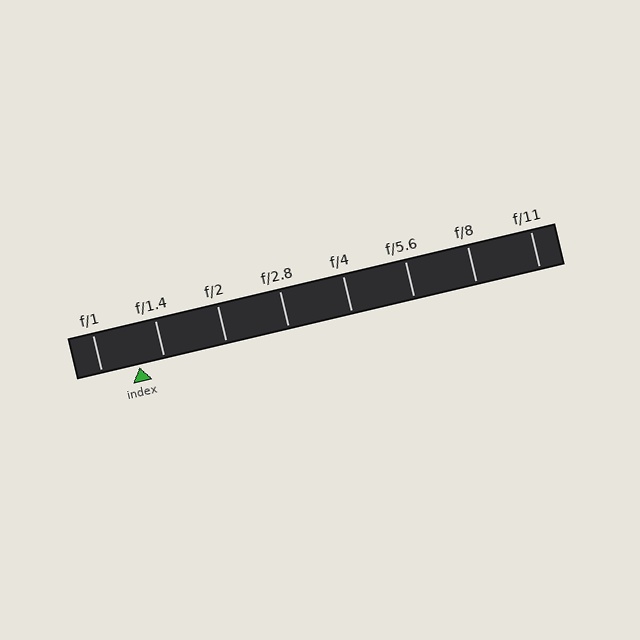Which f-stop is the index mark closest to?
The index mark is closest to f/1.4.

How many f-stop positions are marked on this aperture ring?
There are 8 f-stop positions marked.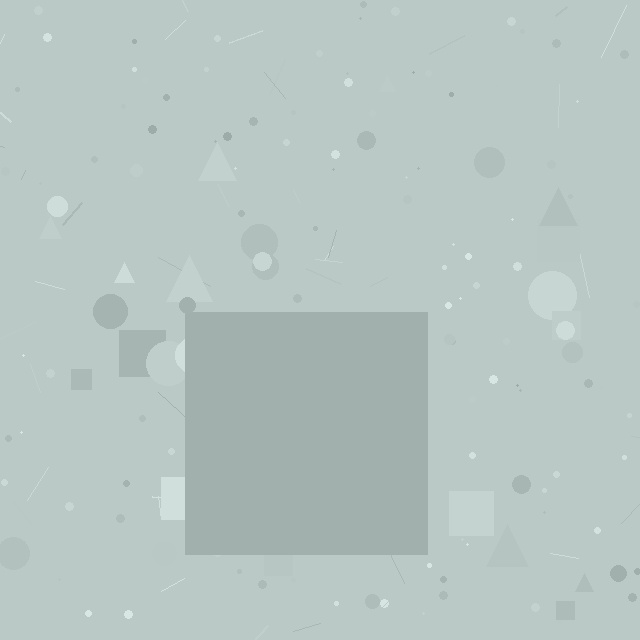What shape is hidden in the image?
A square is hidden in the image.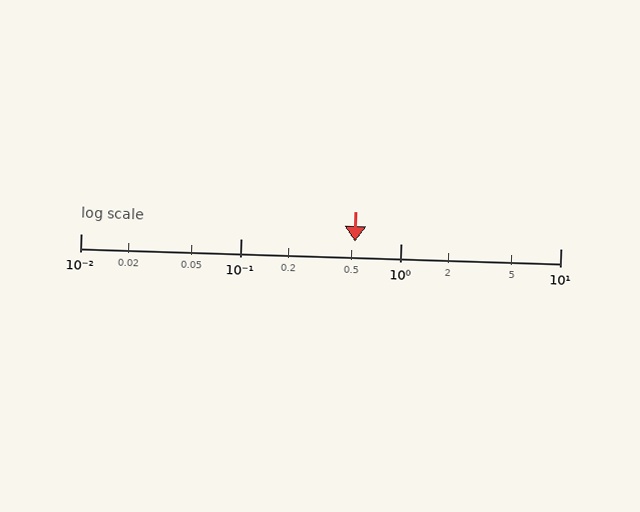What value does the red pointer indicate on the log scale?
The pointer indicates approximately 0.52.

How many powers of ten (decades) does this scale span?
The scale spans 3 decades, from 0.01 to 10.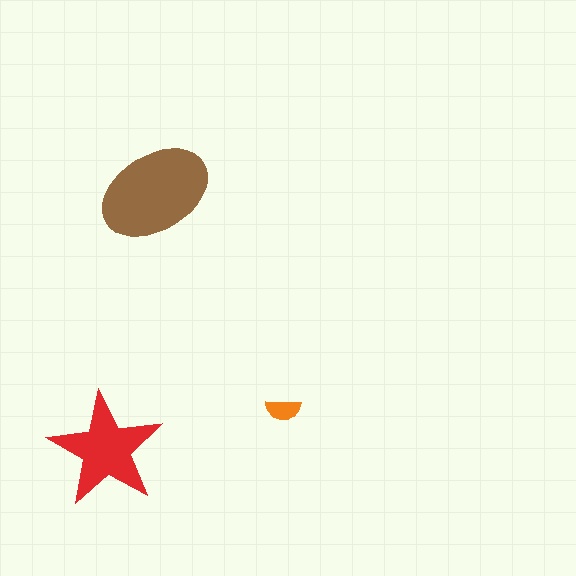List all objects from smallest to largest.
The orange semicircle, the red star, the brown ellipse.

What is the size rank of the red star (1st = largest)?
2nd.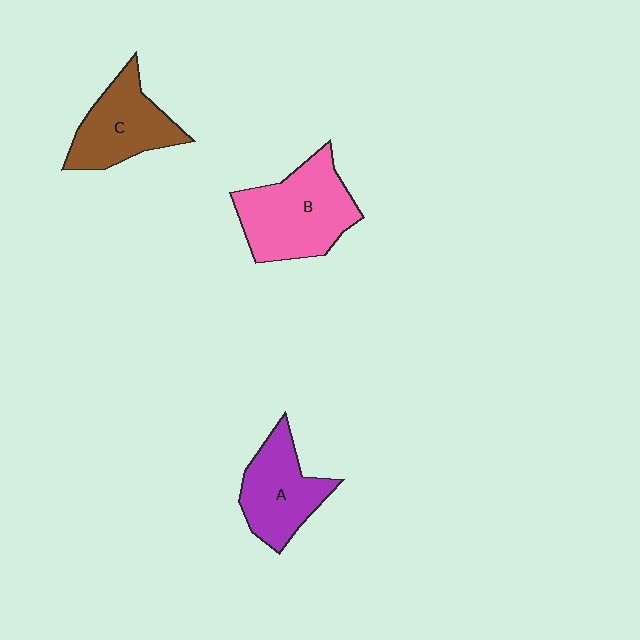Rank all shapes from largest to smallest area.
From largest to smallest: B (pink), C (brown), A (purple).